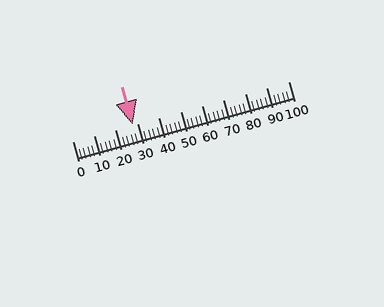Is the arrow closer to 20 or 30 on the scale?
The arrow is closer to 30.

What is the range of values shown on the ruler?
The ruler shows values from 0 to 100.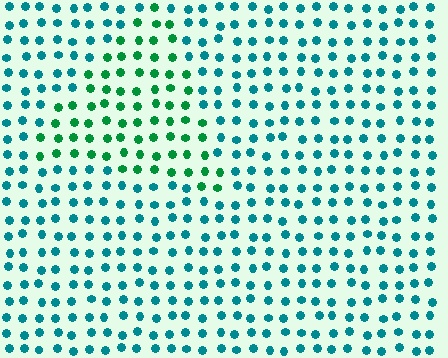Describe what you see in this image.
The image is filled with small teal elements in a uniform arrangement. A triangle-shaped region is visible where the elements are tinted to a slightly different hue, forming a subtle color boundary.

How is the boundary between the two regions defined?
The boundary is defined purely by a slight shift in hue (about 40 degrees). Spacing, size, and orientation are identical on both sides.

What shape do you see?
I see a triangle.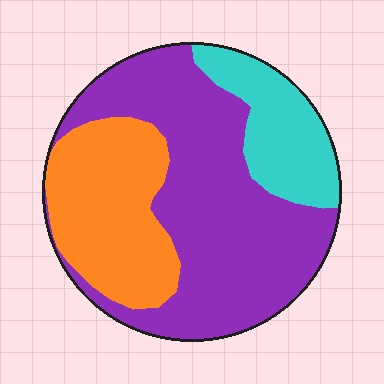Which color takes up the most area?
Purple, at roughly 55%.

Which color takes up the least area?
Cyan, at roughly 20%.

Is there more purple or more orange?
Purple.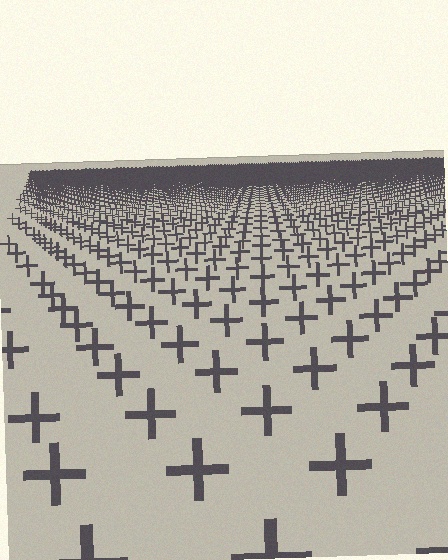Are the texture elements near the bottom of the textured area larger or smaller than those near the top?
Larger. Near the bottom, elements are closer to the viewer and appear at a bigger on-screen size.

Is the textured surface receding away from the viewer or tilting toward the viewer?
The surface is receding away from the viewer. Texture elements get smaller and denser toward the top.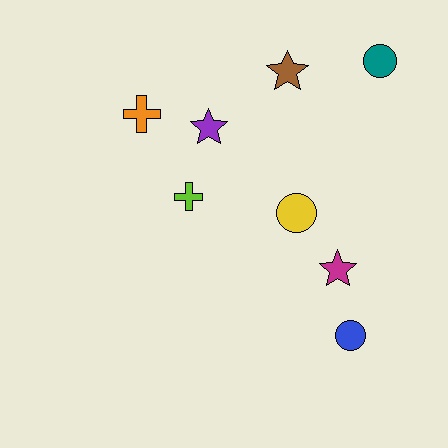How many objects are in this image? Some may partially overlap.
There are 8 objects.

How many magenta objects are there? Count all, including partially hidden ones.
There is 1 magenta object.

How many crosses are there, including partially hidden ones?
There are 2 crosses.